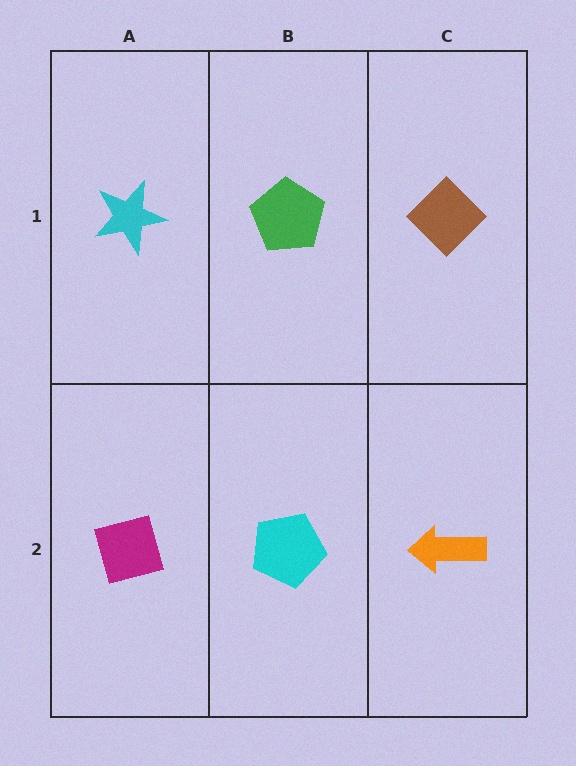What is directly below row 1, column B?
A cyan pentagon.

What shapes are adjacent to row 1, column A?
A magenta diamond (row 2, column A), a green pentagon (row 1, column B).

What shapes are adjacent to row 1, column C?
An orange arrow (row 2, column C), a green pentagon (row 1, column B).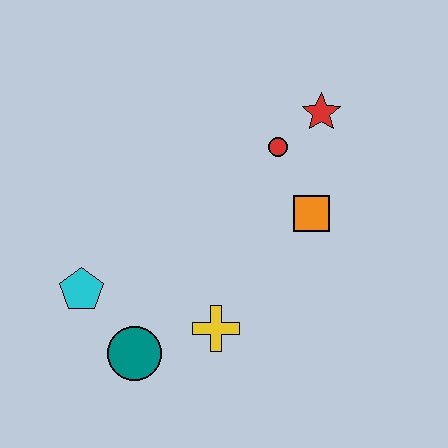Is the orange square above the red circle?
No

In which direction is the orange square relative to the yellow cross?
The orange square is above the yellow cross.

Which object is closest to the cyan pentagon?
The teal circle is closest to the cyan pentagon.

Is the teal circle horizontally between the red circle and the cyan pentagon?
Yes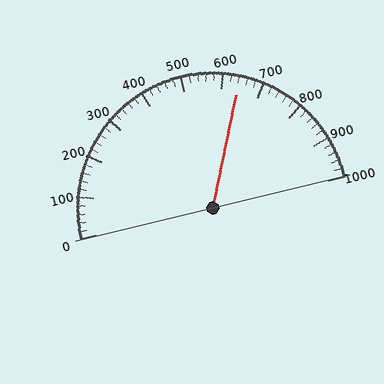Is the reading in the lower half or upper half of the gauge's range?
The reading is in the upper half of the range (0 to 1000).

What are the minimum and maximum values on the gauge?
The gauge ranges from 0 to 1000.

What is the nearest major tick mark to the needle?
The nearest major tick mark is 600.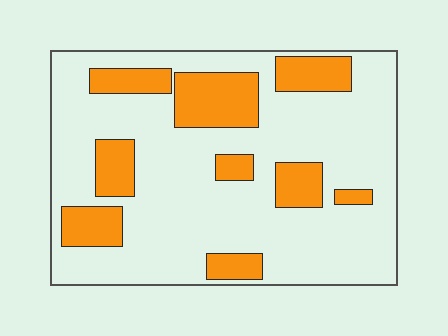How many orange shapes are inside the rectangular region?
9.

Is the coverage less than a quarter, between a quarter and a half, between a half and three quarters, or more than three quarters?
Less than a quarter.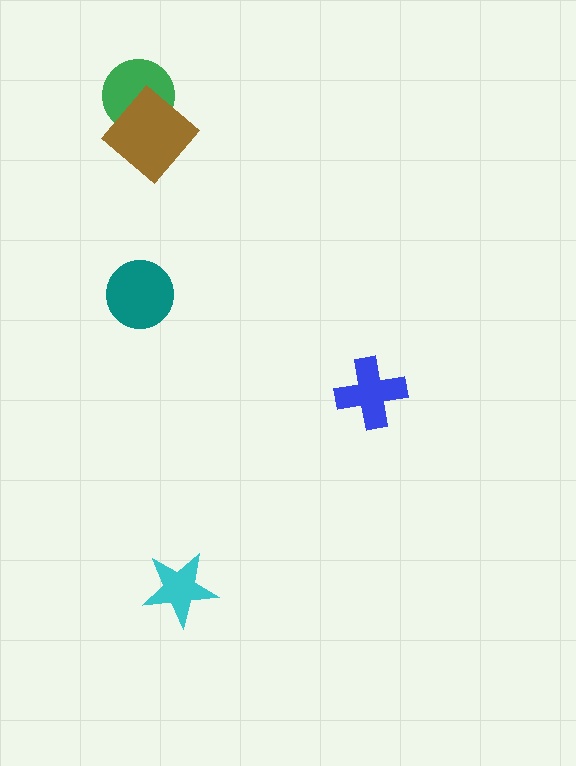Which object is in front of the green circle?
The brown diamond is in front of the green circle.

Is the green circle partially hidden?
Yes, it is partially covered by another shape.